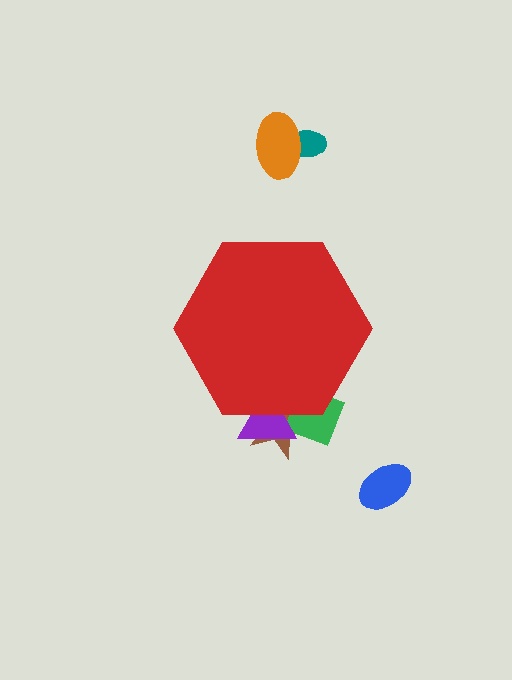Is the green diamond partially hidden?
Yes, the green diamond is partially hidden behind the red hexagon.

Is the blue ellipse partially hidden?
No, the blue ellipse is fully visible.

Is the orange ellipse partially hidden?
No, the orange ellipse is fully visible.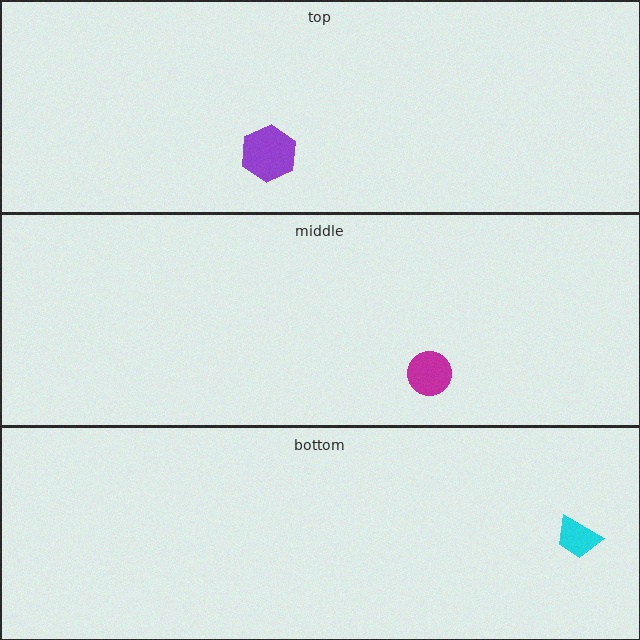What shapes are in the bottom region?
The cyan trapezoid.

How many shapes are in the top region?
1.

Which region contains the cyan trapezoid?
The bottom region.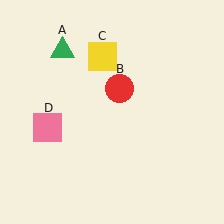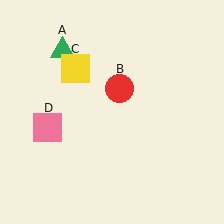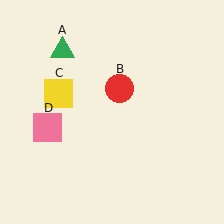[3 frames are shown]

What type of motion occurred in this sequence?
The yellow square (object C) rotated counterclockwise around the center of the scene.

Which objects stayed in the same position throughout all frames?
Green triangle (object A) and red circle (object B) and pink square (object D) remained stationary.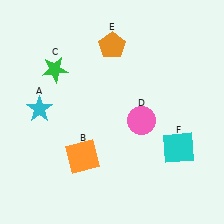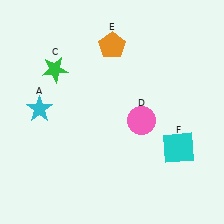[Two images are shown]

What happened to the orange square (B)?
The orange square (B) was removed in Image 2. It was in the bottom-left area of Image 1.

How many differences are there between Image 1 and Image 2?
There is 1 difference between the two images.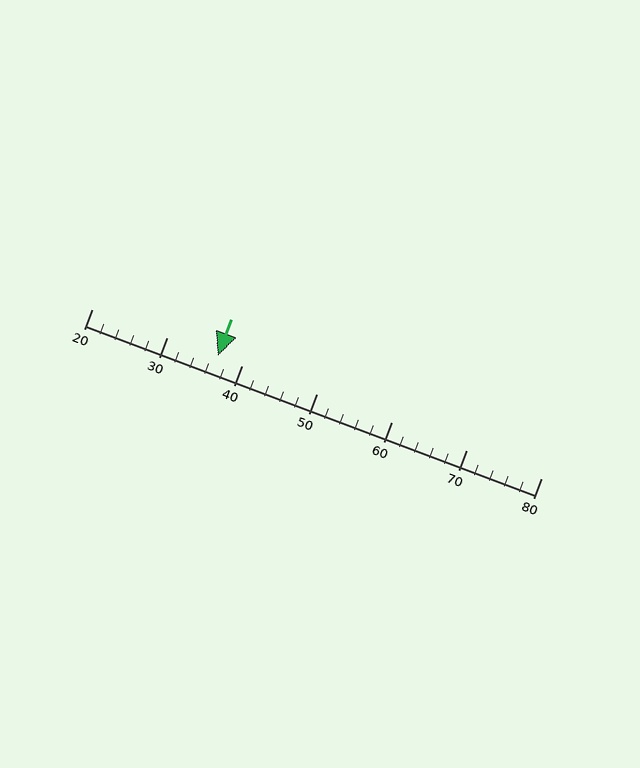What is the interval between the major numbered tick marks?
The major tick marks are spaced 10 units apart.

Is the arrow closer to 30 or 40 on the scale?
The arrow is closer to 40.